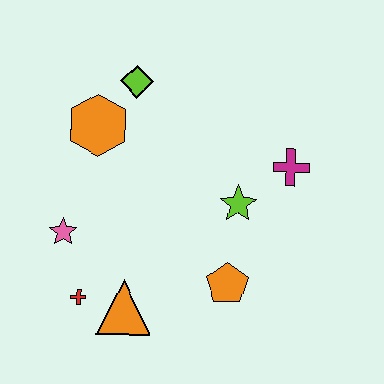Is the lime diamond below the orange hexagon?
No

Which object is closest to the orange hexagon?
The lime diamond is closest to the orange hexagon.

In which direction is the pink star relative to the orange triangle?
The pink star is above the orange triangle.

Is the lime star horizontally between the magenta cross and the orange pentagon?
Yes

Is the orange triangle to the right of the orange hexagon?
Yes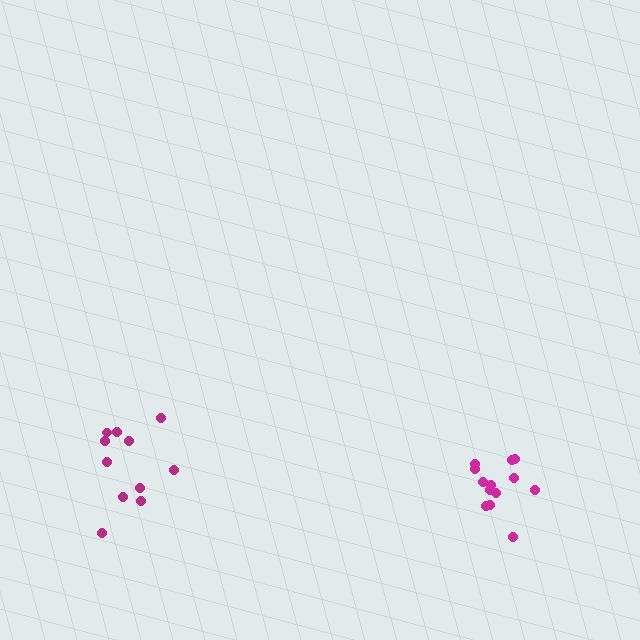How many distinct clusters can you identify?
There are 2 distinct clusters.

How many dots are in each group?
Group 1: 13 dots, Group 2: 11 dots (24 total).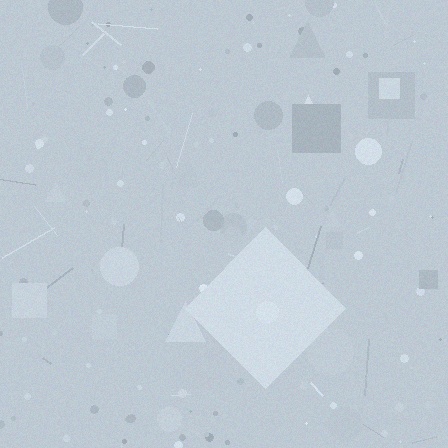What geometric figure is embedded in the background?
A diamond is embedded in the background.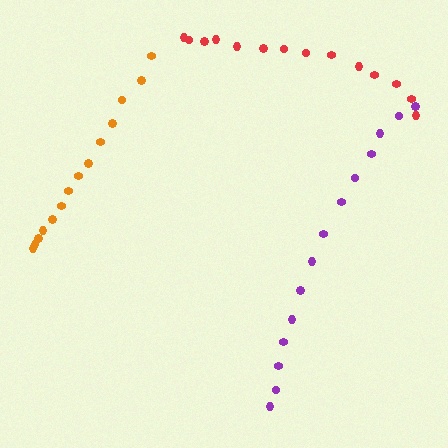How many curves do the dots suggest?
There are 3 distinct paths.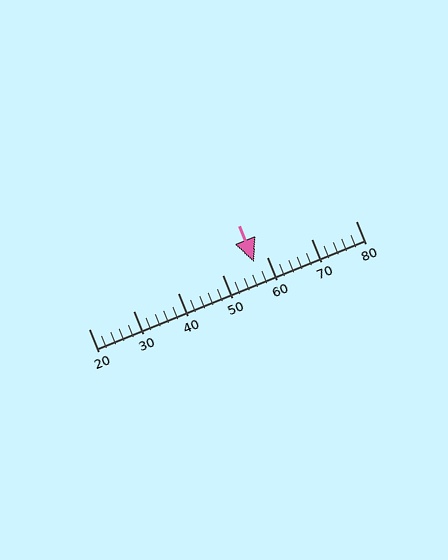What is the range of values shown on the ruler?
The ruler shows values from 20 to 80.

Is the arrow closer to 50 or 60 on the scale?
The arrow is closer to 60.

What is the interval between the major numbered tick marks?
The major tick marks are spaced 10 units apart.